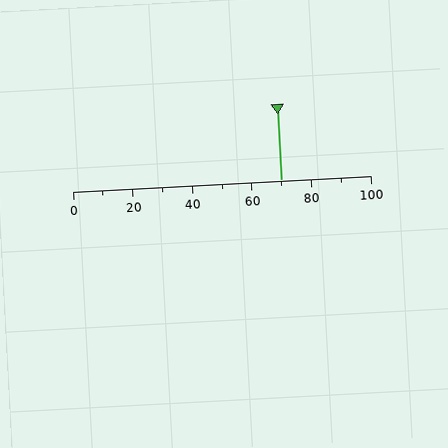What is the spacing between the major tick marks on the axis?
The major ticks are spaced 20 apart.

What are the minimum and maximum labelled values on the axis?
The axis runs from 0 to 100.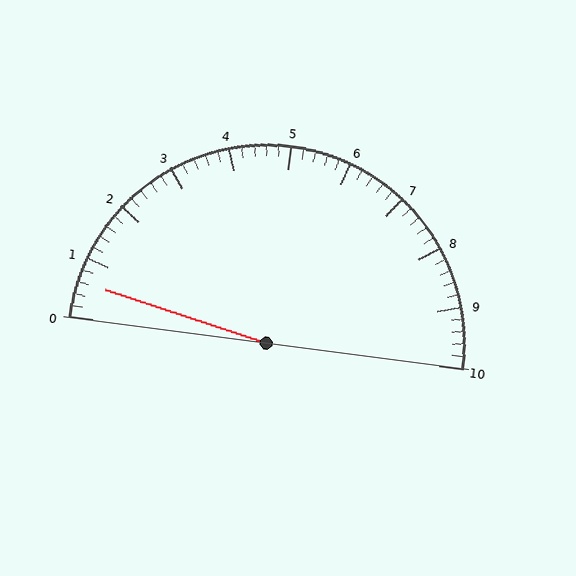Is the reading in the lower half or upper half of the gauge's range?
The reading is in the lower half of the range (0 to 10).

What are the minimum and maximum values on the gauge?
The gauge ranges from 0 to 10.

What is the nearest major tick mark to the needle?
The nearest major tick mark is 1.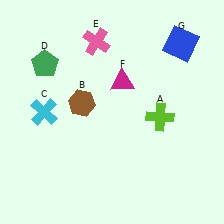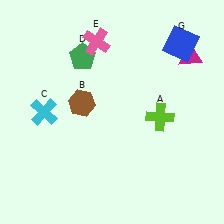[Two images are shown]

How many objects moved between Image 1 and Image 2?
2 objects moved between the two images.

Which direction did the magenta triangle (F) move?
The magenta triangle (F) moved right.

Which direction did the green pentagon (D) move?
The green pentagon (D) moved right.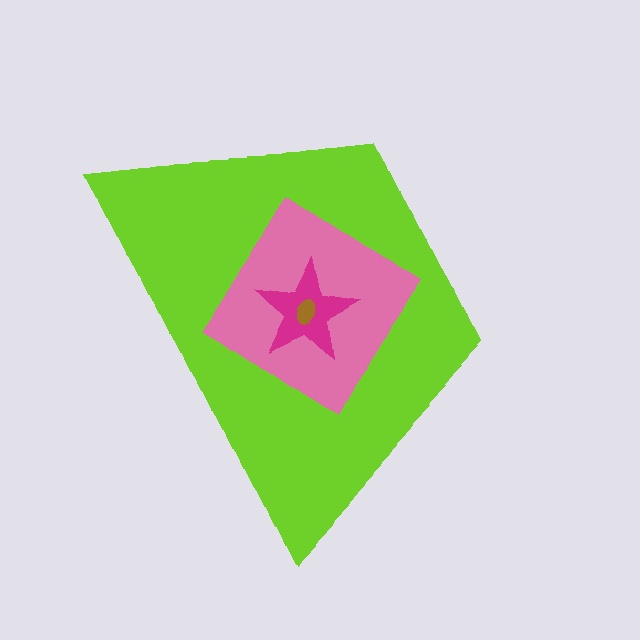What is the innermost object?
The brown ellipse.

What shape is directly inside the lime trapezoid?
The pink diamond.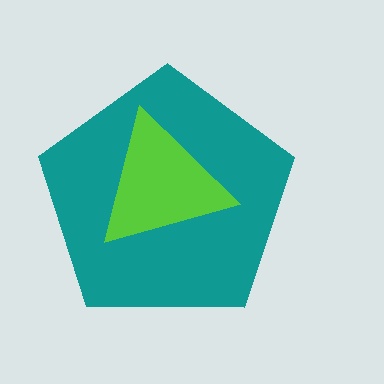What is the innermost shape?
The lime triangle.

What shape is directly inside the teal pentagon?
The lime triangle.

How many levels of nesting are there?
2.